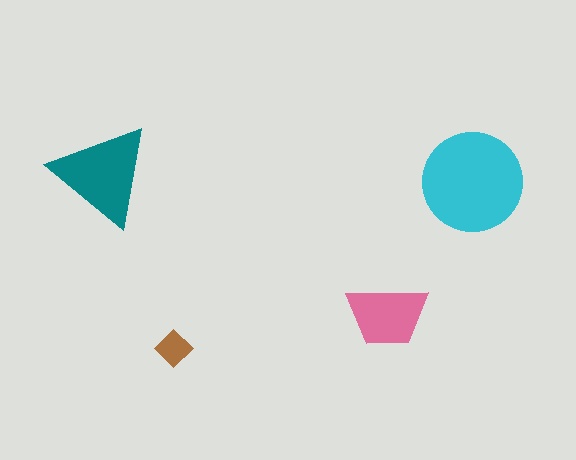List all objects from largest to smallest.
The cyan circle, the teal triangle, the pink trapezoid, the brown diamond.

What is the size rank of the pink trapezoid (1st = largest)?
3rd.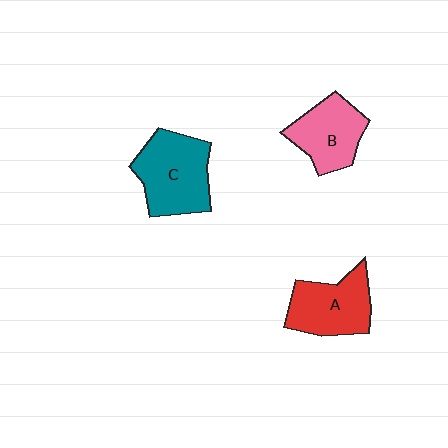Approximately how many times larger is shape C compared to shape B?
Approximately 1.3 times.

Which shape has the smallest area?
Shape B (pink).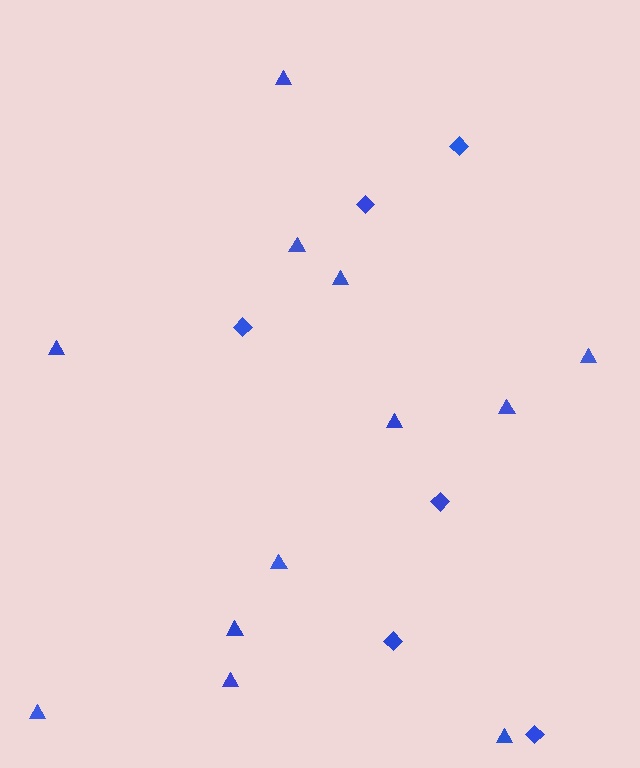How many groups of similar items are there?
There are 2 groups: one group of triangles (12) and one group of diamonds (6).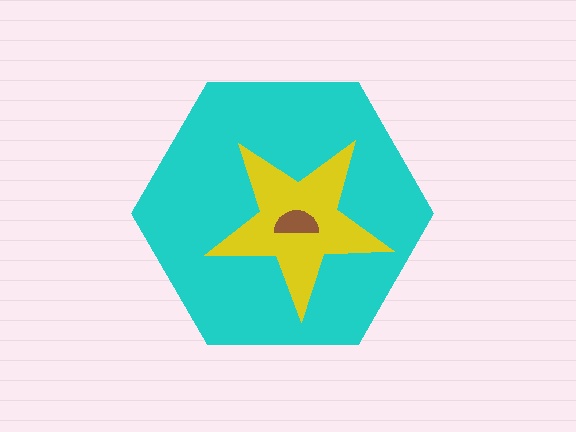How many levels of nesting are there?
3.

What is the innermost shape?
The brown semicircle.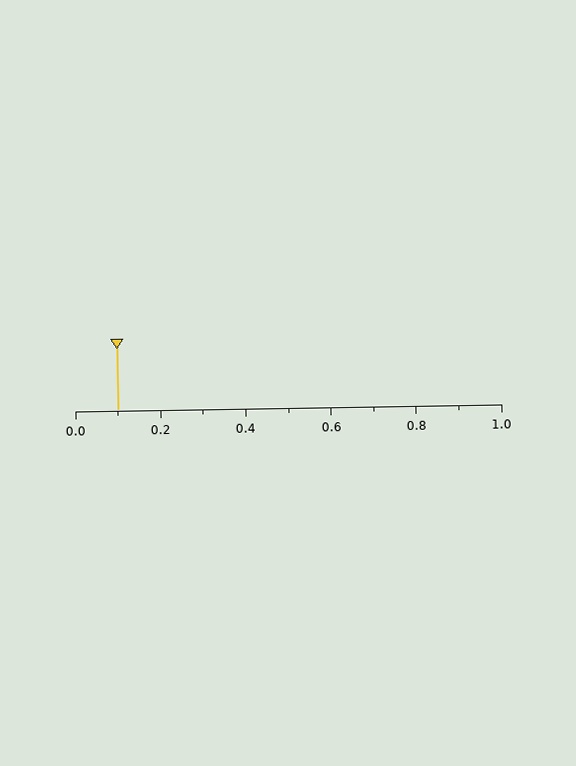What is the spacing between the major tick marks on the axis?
The major ticks are spaced 0.2 apart.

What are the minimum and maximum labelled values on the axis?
The axis runs from 0.0 to 1.0.